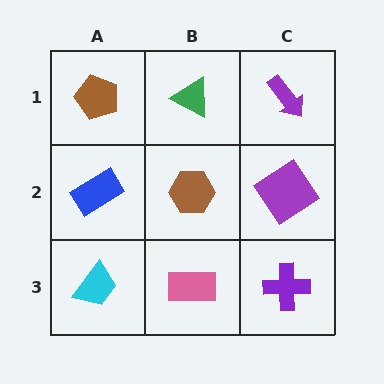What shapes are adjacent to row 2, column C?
A purple arrow (row 1, column C), a purple cross (row 3, column C), a brown hexagon (row 2, column B).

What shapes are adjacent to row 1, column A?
A blue rectangle (row 2, column A), a green triangle (row 1, column B).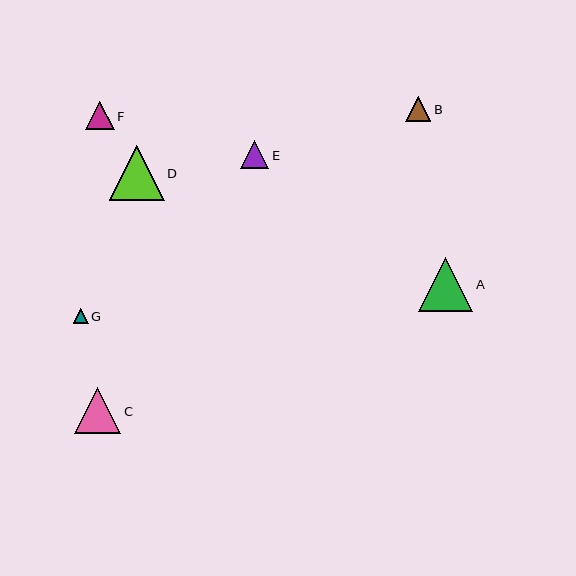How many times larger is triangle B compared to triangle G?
Triangle B is approximately 1.7 times the size of triangle G.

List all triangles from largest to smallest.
From largest to smallest: D, A, C, F, E, B, G.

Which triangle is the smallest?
Triangle G is the smallest with a size of approximately 15 pixels.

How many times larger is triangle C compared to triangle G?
Triangle C is approximately 3.1 times the size of triangle G.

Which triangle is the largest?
Triangle D is the largest with a size of approximately 55 pixels.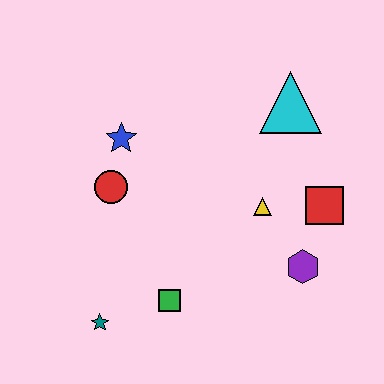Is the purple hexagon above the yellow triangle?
No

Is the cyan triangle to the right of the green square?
Yes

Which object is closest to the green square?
The teal star is closest to the green square.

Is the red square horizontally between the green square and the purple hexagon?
No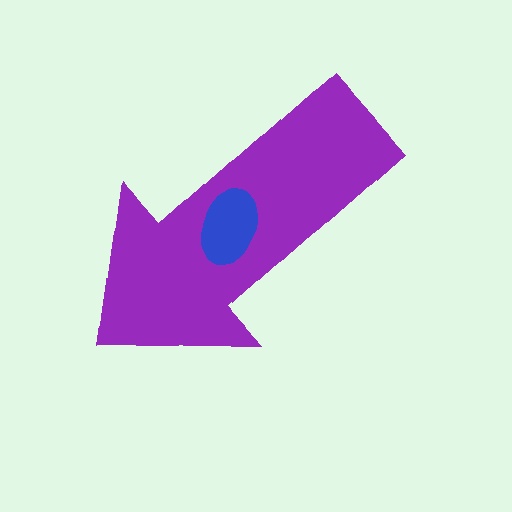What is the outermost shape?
The purple arrow.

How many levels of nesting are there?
2.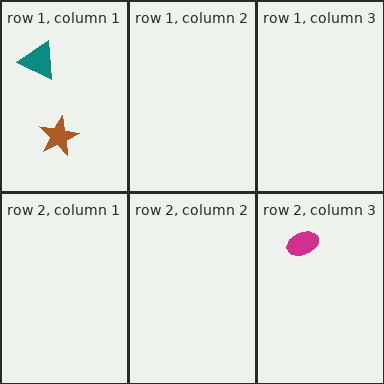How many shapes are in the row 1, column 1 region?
2.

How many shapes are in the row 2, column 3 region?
1.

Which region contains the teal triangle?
The row 1, column 1 region.